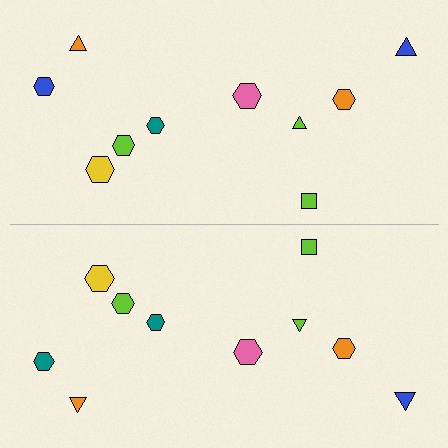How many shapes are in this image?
There are 20 shapes in this image.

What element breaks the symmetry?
The teal hexagon on the bottom side breaks the symmetry — its mirror counterpart is blue.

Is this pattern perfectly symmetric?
No, the pattern is not perfectly symmetric. The teal hexagon on the bottom side breaks the symmetry — its mirror counterpart is blue.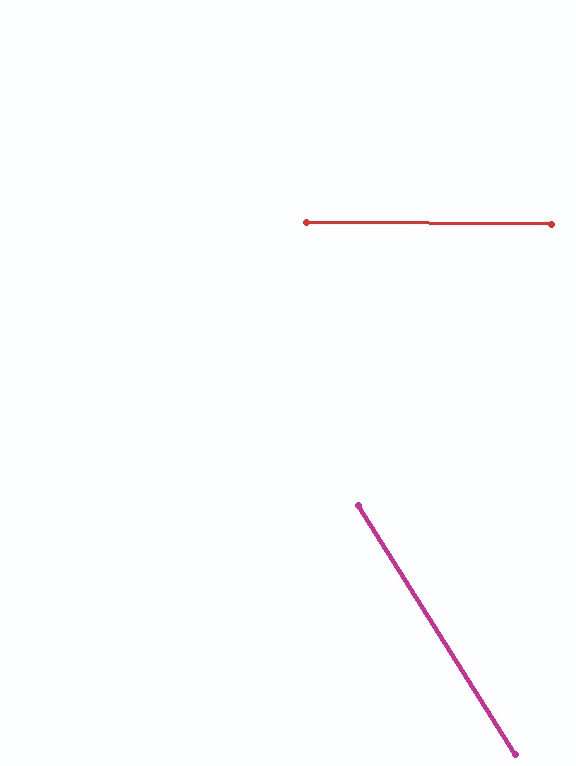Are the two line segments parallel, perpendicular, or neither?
Neither parallel nor perpendicular — they differ by about 57°.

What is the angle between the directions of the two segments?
Approximately 57 degrees.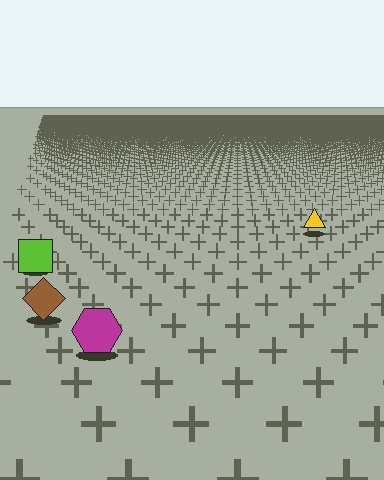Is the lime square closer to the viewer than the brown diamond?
No. The brown diamond is closer — you can tell from the texture gradient: the ground texture is coarser near it.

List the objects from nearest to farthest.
From nearest to farthest: the magenta hexagon, the brown diamond, the lime square, the yellow triangle.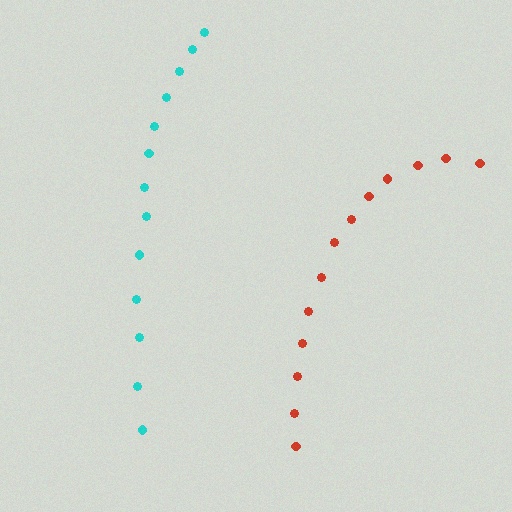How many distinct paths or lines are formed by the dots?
There are 2 distinct paths.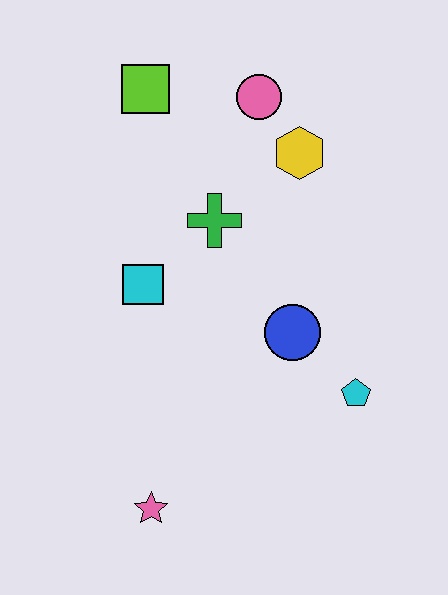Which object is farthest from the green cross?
The pink star is farthest from the green cross.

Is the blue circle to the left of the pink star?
No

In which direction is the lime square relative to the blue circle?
The lime square is above the blue circle.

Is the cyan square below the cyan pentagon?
No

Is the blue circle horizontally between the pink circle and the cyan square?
No